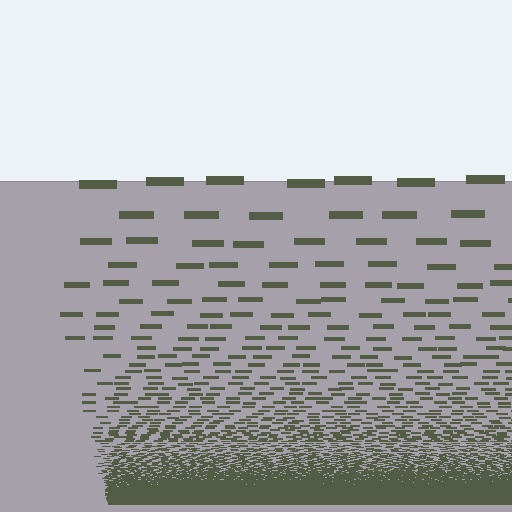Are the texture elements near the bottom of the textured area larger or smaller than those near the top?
Smaller. The gradient is inverted — elements near the bottom are smaller and denser.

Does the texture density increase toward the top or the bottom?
Density increases toward the bottom.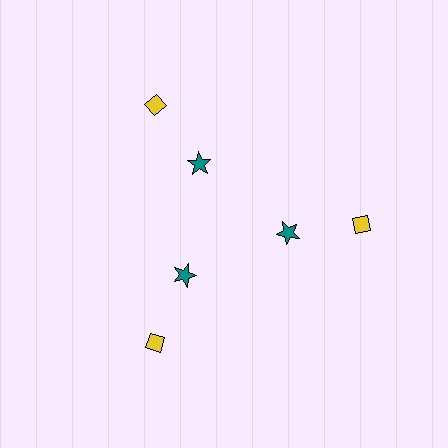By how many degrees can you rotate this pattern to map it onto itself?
The pattern maps onto itself every 120 degrees of rotation.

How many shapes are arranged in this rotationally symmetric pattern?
There are 6 shapes, arranged in 3 groups of 2.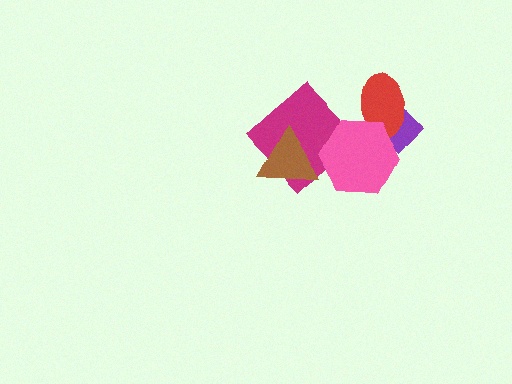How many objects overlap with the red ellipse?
2 objects overlap with the red ellipse.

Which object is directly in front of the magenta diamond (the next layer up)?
The brown triangle is directly in front of the magenta diamond.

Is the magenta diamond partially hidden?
Yes, it is partially covered by another shape.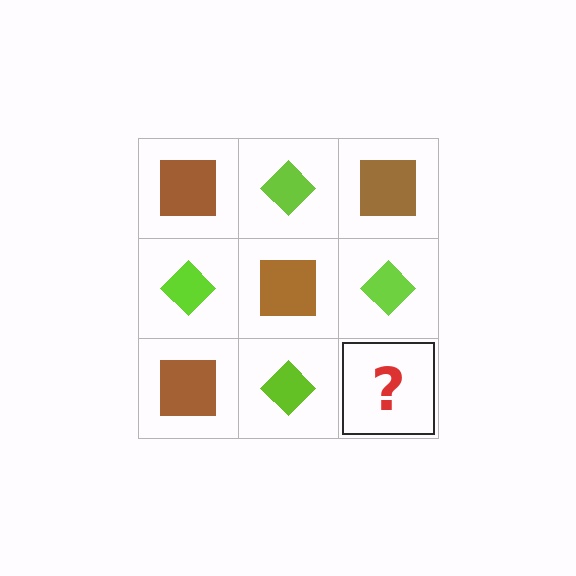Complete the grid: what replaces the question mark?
The question mark should be replaced with a brown square.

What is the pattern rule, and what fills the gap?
The rule is that it alternates brown square and lime diamond in a checkerboard pattern. The gap should be filled with a brown square.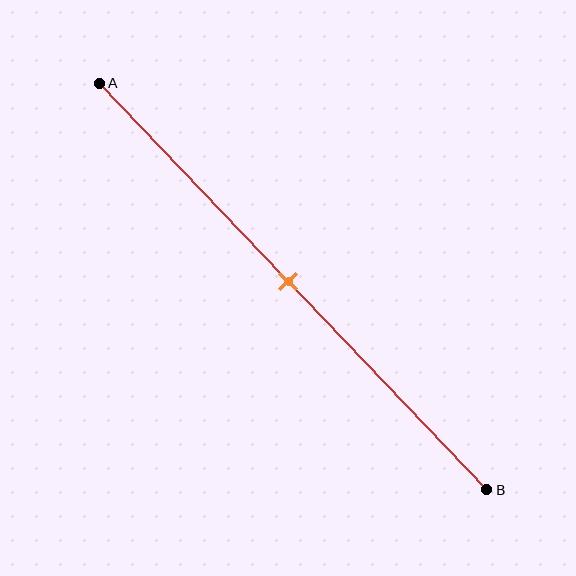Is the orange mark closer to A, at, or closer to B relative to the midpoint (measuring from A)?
The orange mark is approximately at the midpoint of segment AB.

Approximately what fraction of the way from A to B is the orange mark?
The orange mark is approximately 50% of the way from A to B.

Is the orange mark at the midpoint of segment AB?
Yes, the mark is approximately at the midpoint.